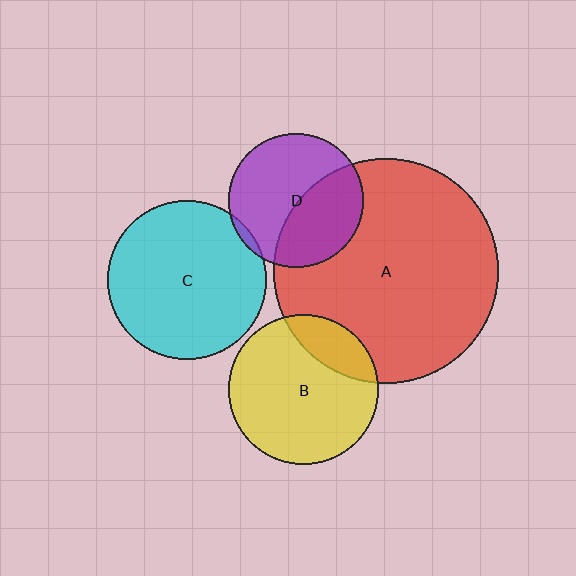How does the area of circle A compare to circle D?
Approximately 2.8 times.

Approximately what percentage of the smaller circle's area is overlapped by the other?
Approximately 20%.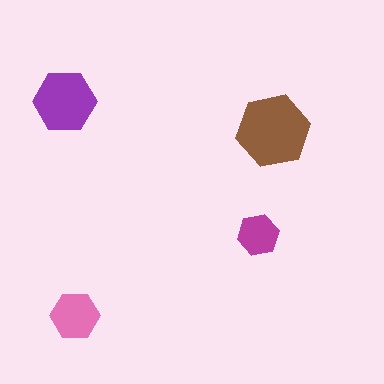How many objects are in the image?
There are 4 objects in the image.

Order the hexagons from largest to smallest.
the brown one, the purple one, the pink one, the magenta one.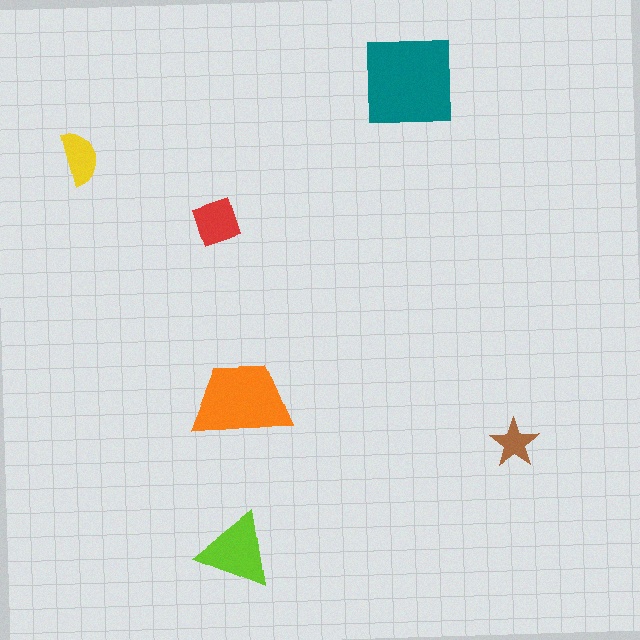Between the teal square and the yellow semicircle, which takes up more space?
The teal square.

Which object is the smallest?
The brown star.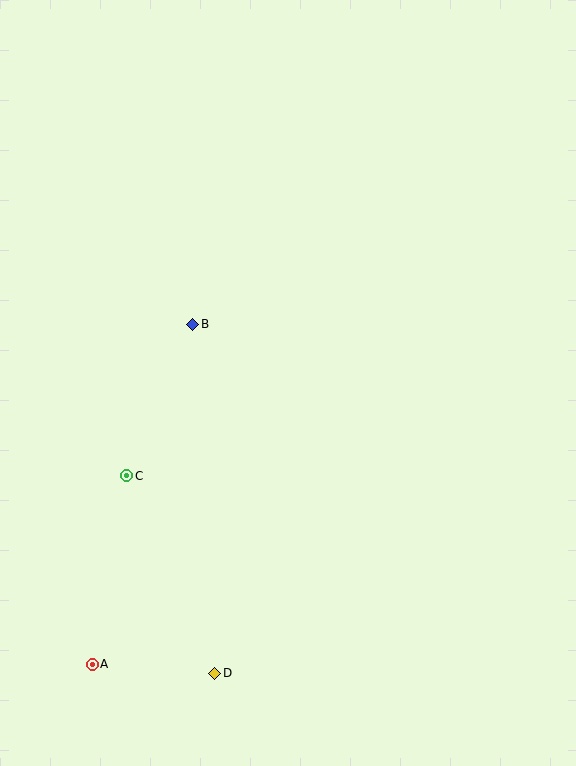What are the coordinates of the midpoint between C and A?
The midpoint between C and A is at (110, 570).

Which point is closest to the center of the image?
Point B at (193, 324) is closest to the center.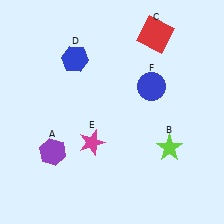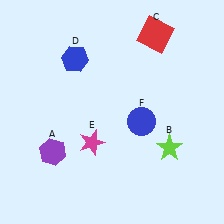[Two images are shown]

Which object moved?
The blue circle (F) moved down.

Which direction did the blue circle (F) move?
The blue circle (F) moved down.